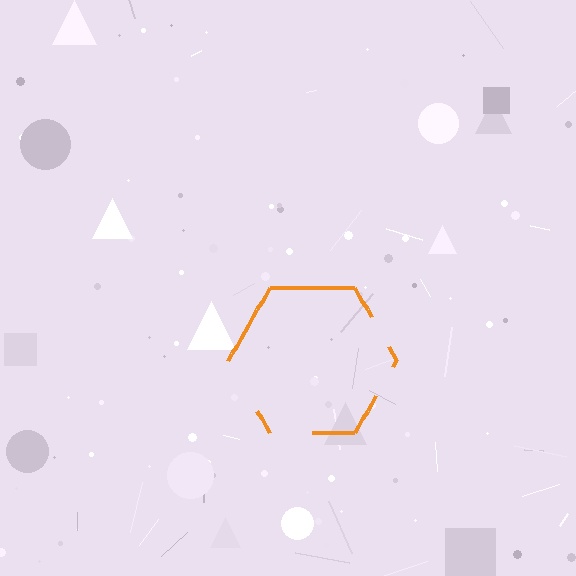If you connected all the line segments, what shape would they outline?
They would outline a hexagon.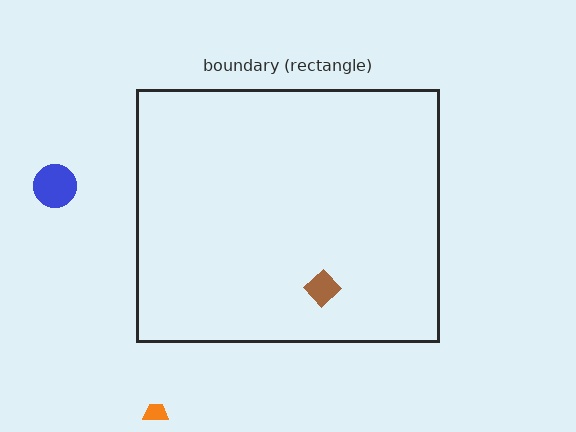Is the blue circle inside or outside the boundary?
Outside.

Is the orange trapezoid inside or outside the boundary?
Outside.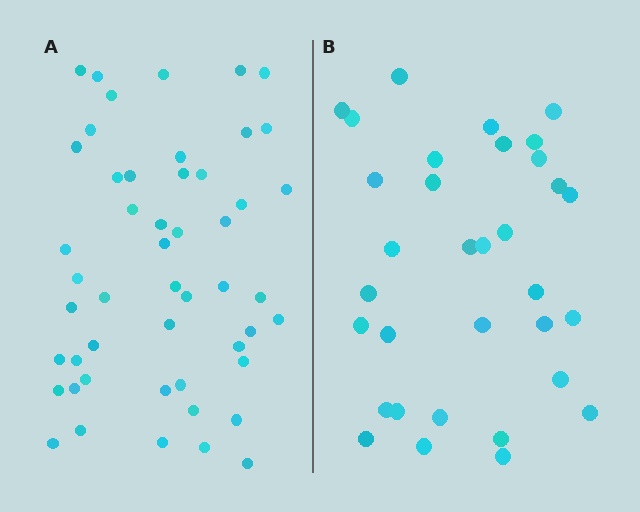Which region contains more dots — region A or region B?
Region A (the left region) has more dots.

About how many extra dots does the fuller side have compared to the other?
Region A has approximately 15 more dots than region B.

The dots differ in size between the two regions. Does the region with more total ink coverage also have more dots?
No. Region B has more total ink coverage because its dots are larger, but region A actually contains more individual dots. Total area can be misleading — the number of items is what matters here.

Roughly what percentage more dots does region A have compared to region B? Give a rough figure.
About 50% more.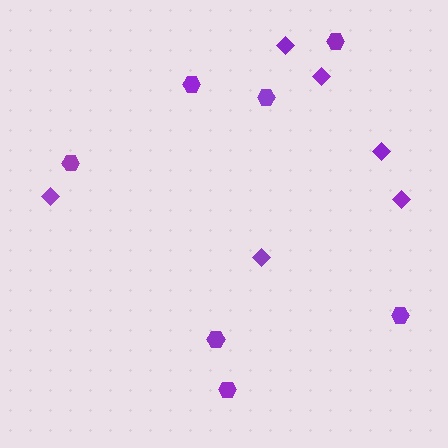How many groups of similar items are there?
There are 2 groups: one group of diamonds (6) and one group of hexagons (7).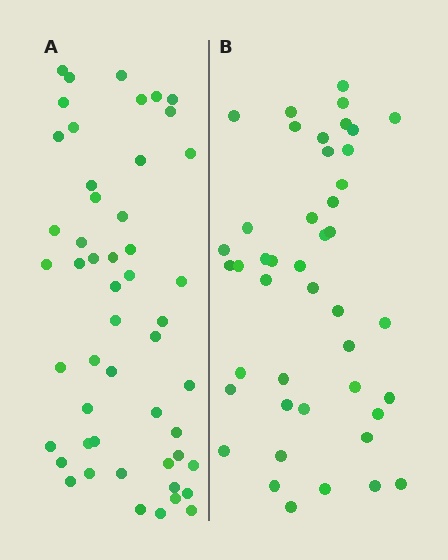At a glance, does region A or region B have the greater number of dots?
Region A (the left region) has more dots.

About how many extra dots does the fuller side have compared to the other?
Region A has roughly 8 or so more dots than region B.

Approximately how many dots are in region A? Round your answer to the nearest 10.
About 50 dots. (The exact count is 51, which rounds to 50.)